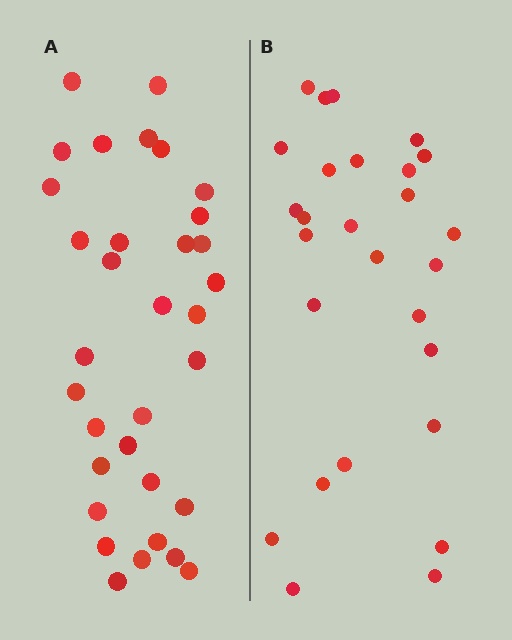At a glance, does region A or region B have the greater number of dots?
Region A (the left region) has more dots.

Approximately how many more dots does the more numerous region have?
Region A has about 6 more dots than region B.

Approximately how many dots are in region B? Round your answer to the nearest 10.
About 30 dots. (The exact count is 27, which rounds to 30.)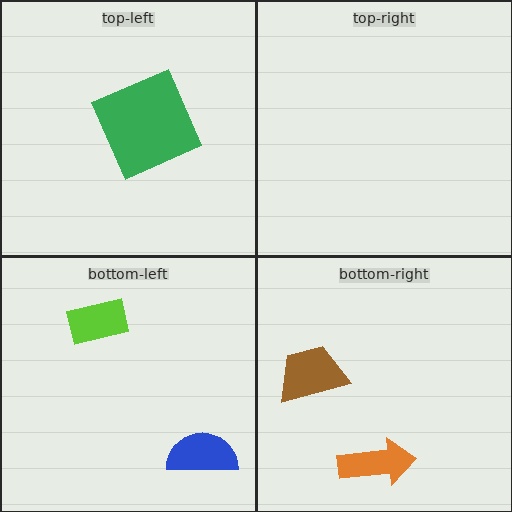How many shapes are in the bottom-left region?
2.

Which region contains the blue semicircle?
The bottom-left region.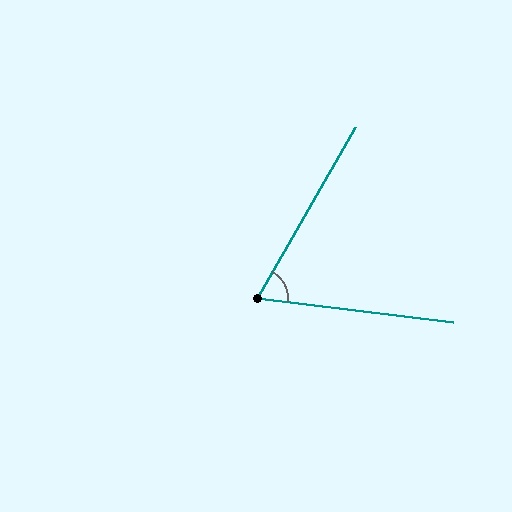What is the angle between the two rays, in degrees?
Approximately 67 degrees.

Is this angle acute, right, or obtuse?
It is acute.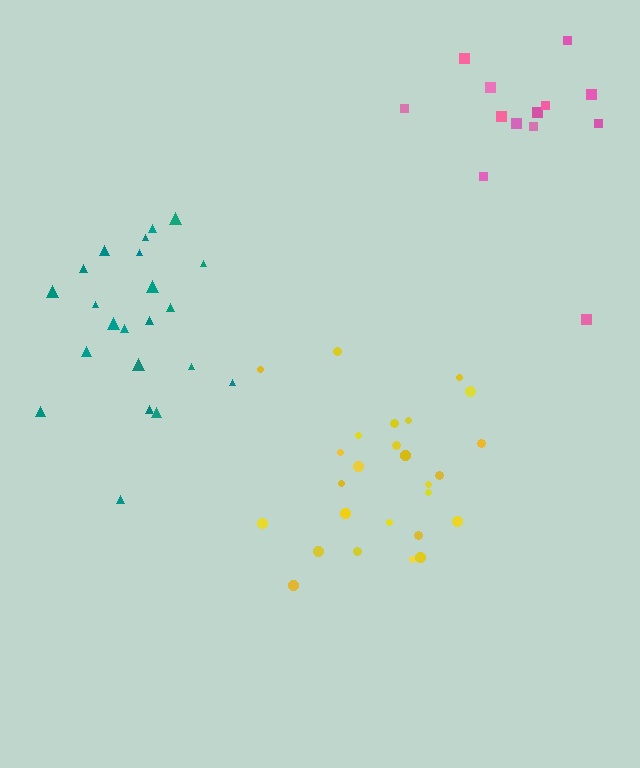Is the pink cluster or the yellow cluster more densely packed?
Yellow.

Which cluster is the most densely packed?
Yellow.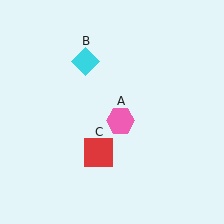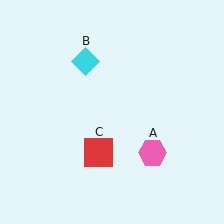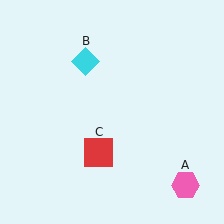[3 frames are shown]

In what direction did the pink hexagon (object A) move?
The pink hexagon (object A) moved down and to the right.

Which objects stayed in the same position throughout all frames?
Cyan diamond (object B) and red square (object C) remained stationary.